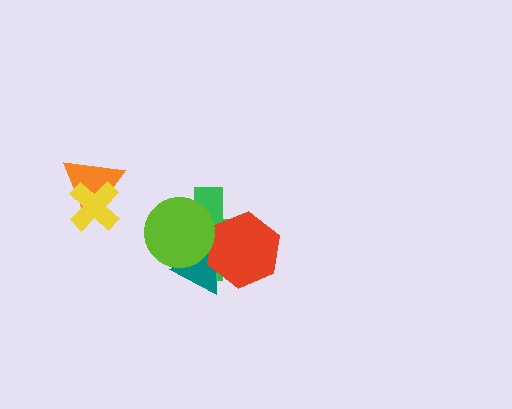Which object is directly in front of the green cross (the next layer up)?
The teal triangle is directly in front of the green cross.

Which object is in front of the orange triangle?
The yellow cross is in front of the orange triangle.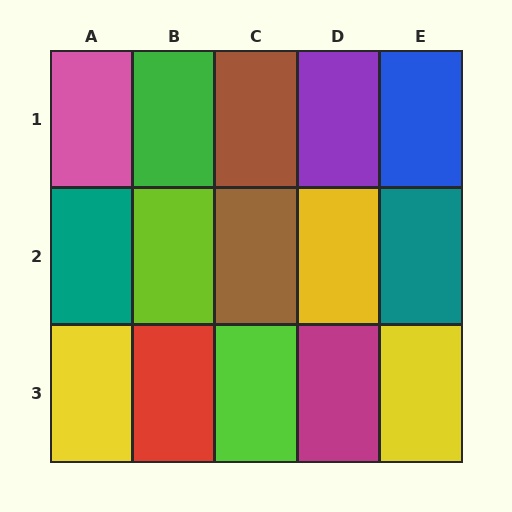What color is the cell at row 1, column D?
Purple.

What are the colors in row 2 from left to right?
Teal, lime, brown, yellow, teal.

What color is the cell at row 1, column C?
Brown.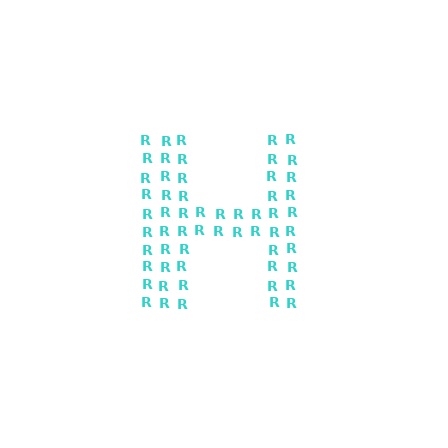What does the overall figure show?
The overall figure shows the letter H.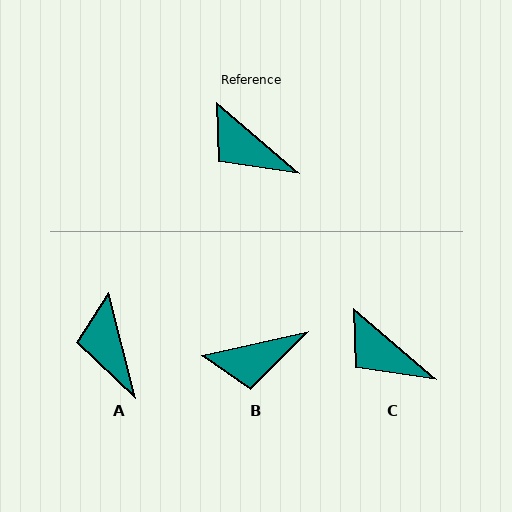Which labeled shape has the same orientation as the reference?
C.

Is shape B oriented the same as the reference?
No, it is off by about 54 degrees.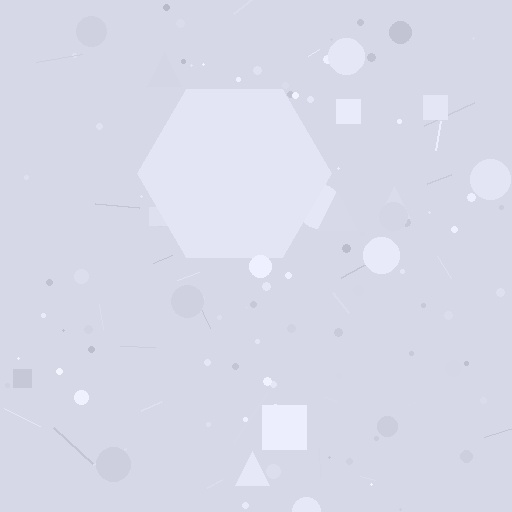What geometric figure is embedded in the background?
A hexagon is embedded in the background.